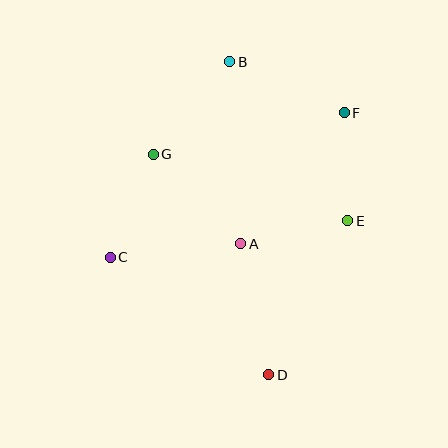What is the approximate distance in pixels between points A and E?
The distance between A and E is approximately 109 pixels.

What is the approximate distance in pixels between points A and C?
The distance between A and C is approximately 131 pixels.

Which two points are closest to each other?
Points E and F are closest to each other.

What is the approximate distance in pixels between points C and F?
The distance between C and F is approximately 275 pixels.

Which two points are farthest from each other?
Points B and D are farthest from each other.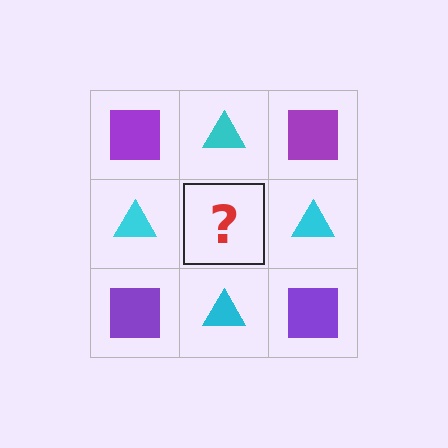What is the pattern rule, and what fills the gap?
The rule is that it alternates purple square and cyan triangle in a checkerboard pattern. The gap should be filled with a purple square.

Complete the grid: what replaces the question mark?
The question mark should be replaced with a purple square.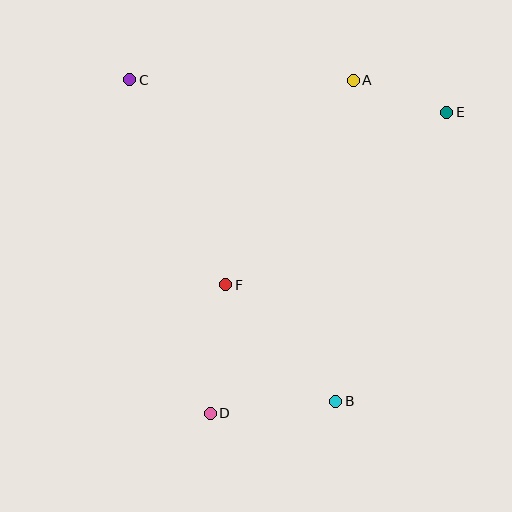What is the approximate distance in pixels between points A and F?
The distance between A and F is approximately 241 pixels.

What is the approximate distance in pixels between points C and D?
The distance between C and D is approximately 343 pixels.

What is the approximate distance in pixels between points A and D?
The distance between A and D is approximately 362 pixels.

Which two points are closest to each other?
Points A and E are closest to each other.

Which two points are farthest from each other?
Points D and E are farthest from each other.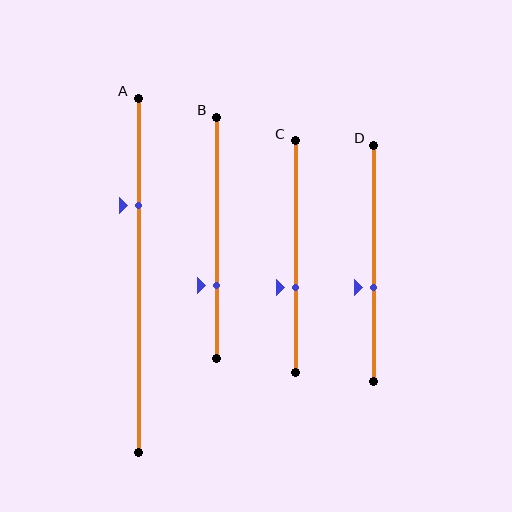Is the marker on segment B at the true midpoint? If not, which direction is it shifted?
No, the marker on segment B is shifted downward by about 20% of the segment length.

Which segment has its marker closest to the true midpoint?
Segment D has its marker closest to the true midpoint.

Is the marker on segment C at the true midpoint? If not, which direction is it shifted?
No, the marker on segment C is shifted downward by about 13% of the segment length.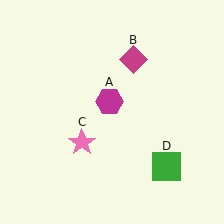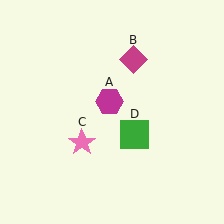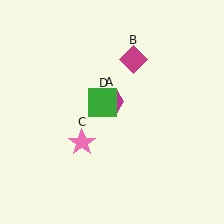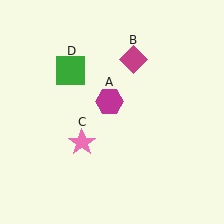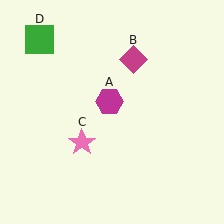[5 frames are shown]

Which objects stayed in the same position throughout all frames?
Magenta hexagon (object A) and magenta diamond (object B) and pink star (object C) remained stationary.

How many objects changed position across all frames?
1 object changed position: green square (object D).